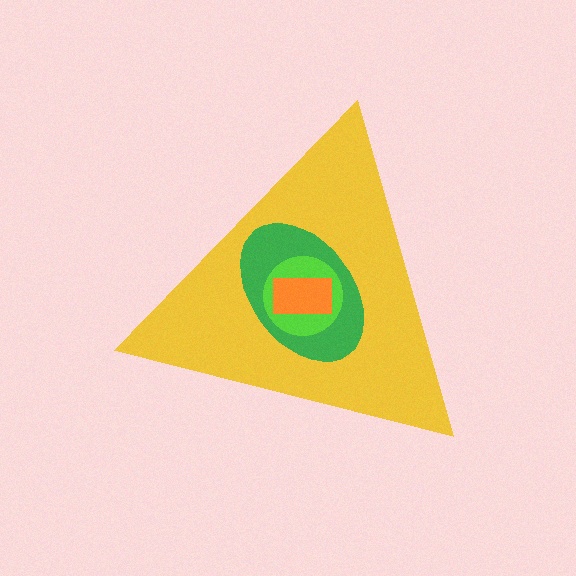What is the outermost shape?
The yellow triangle.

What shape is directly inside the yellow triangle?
The green ellipse.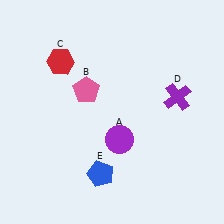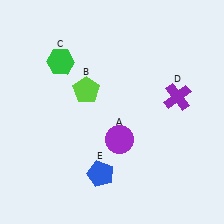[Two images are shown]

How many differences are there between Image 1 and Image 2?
There are 2 differences between the two images.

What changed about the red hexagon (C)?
In Image 1, C is red. In Image 2, it changed to green.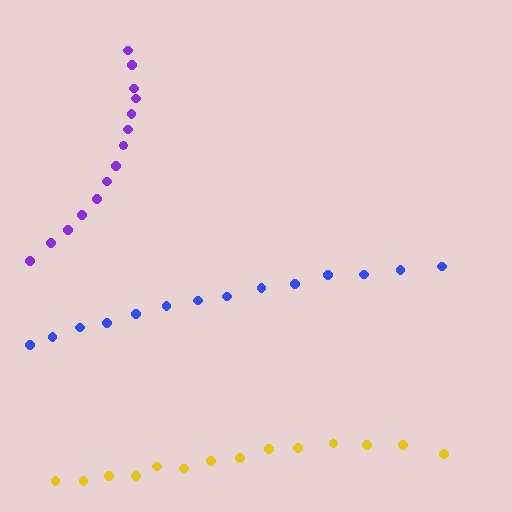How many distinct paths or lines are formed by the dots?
There are 3 distinct paths.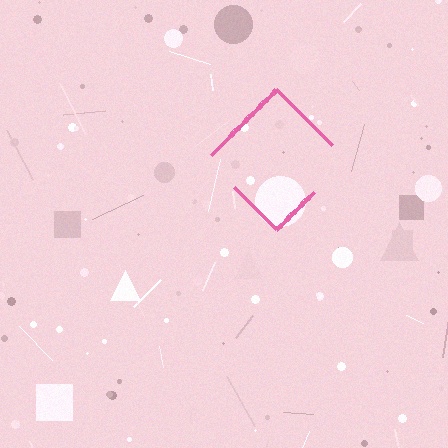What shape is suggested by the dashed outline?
The dashed outline suggests a diamond.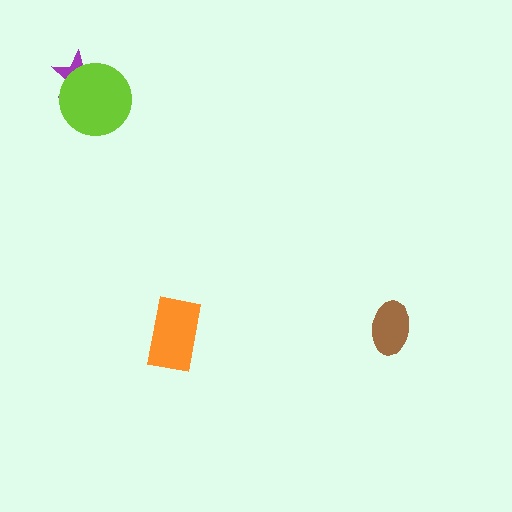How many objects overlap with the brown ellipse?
0 objects overlap with the brown ellipse.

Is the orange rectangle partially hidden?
No, no other shape covers it.